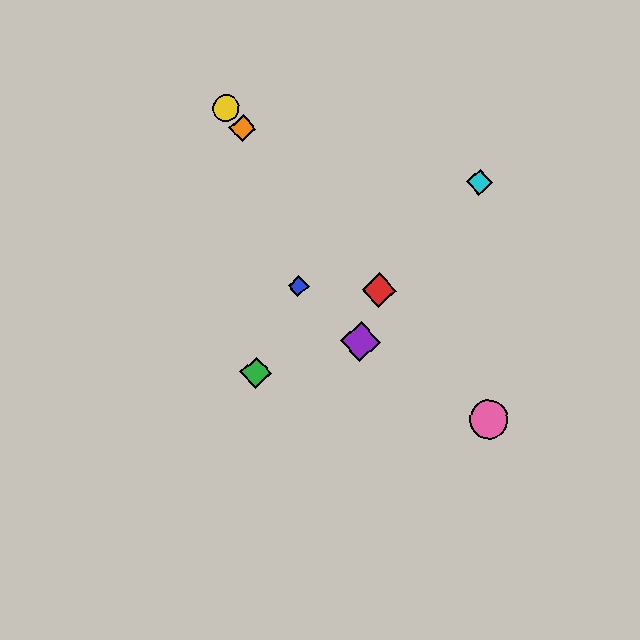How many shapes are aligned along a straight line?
4 shapes (the red diamond, the yellow circle, the orange diamond, the pink circle) are aligned along a straight line.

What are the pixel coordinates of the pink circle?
The pink circle is at (489, 420).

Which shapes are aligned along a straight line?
The red diamond, the yellow circle, the orange diamond, the pink circle are aligned along a straight line.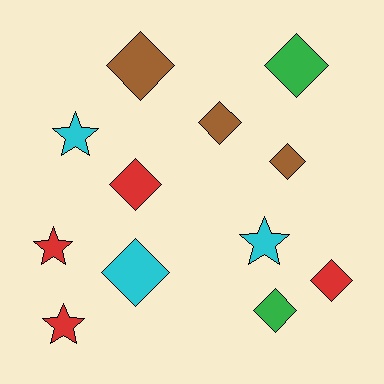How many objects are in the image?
There are 12 objects.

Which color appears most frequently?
Red, with 4 objects.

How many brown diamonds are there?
There are 3 brown diamonds.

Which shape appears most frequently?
Diamond, with 8 objects.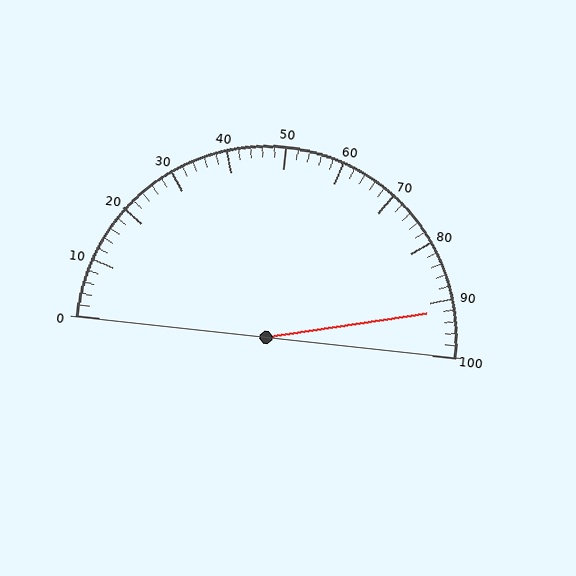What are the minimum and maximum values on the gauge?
The gauge ranges from 0 to 100.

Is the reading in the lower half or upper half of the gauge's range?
The reading is in the upper half of the range (0 to 100).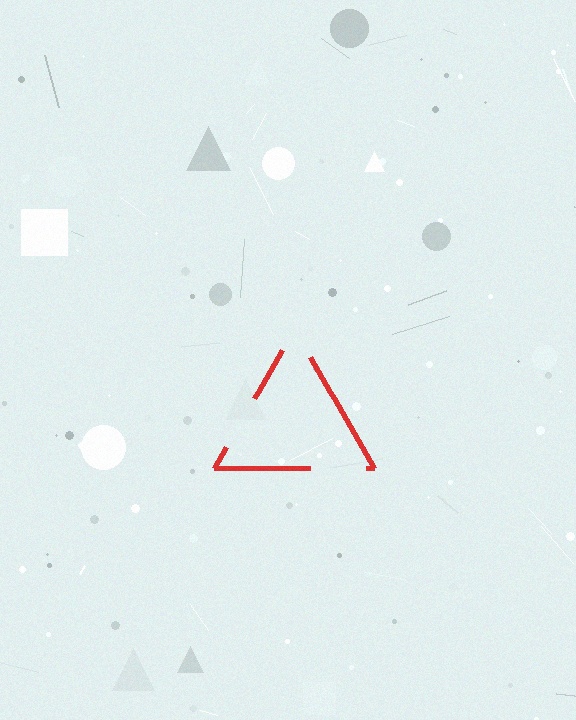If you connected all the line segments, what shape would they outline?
They would outline a triangle.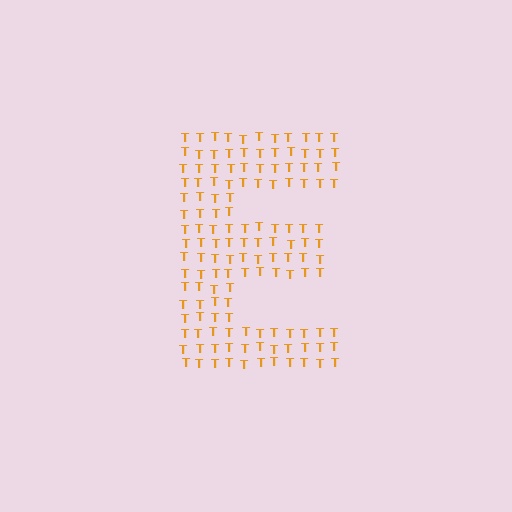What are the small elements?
The small elements are letter T's.